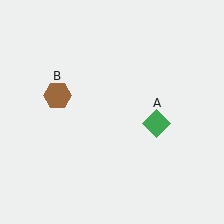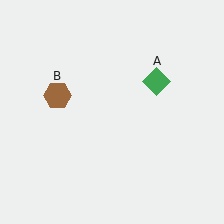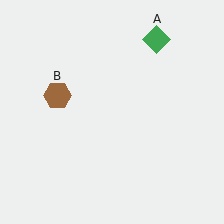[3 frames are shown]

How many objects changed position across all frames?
1 object changed position: green diamond (object A).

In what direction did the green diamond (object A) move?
The green diamond (object A) moved up.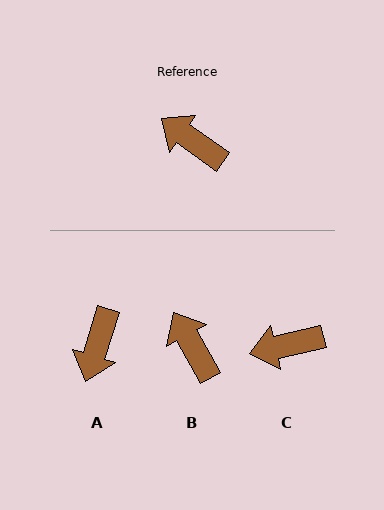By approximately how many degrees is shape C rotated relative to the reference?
Approximately 48 degrees counter-clockwise.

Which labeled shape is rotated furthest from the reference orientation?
A, about 108 degrees away.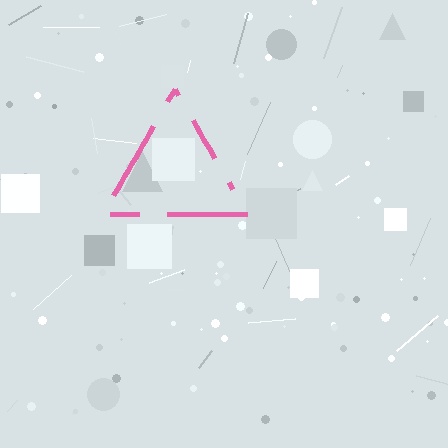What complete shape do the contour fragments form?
The contour fragments form a triangle.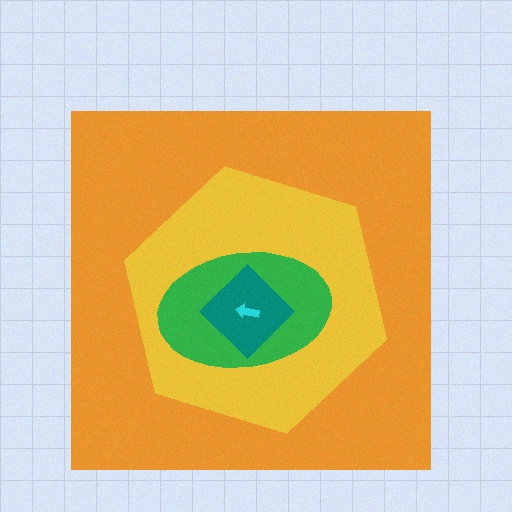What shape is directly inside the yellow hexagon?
The green ellipse.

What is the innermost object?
The cyan arrow.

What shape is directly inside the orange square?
The yellow hexagon.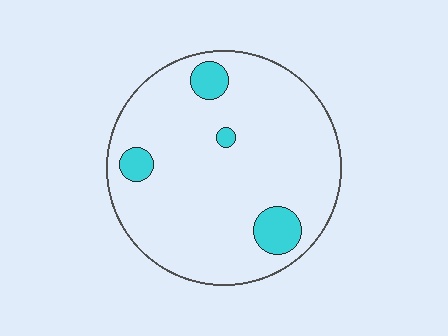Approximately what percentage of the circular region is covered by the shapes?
Approximately 10%.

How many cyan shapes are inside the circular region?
4.